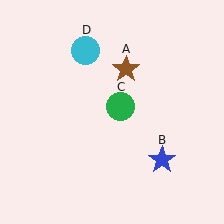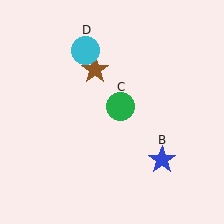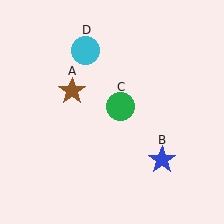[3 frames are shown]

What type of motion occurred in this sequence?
The brown star (object A) rotated counterclockwise around the center of the scene.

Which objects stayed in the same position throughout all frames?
Blue star (object B) and green circle (object C) and cyan circle (object D) remained stationary.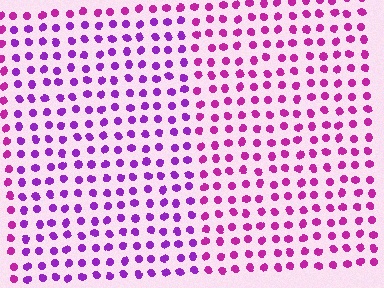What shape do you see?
I see a rectangle.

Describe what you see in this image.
The image is filled with small magenta elements in a uniform arrangement. A rectangle-shaped region is visible where the elements are tinted to a slightly different hue, forming a subtle color boundary.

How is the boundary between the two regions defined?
The boundary is defined purely by a slight shift in hue (about 28 degrees). Spacing, size, and orientation are identical on both sides.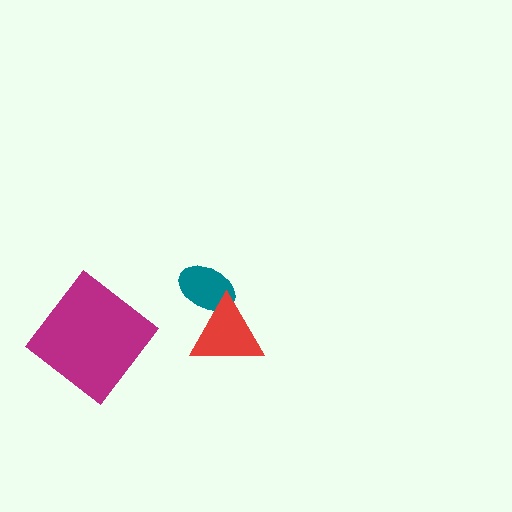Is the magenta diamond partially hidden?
No, no other shape covers it.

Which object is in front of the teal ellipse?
The red triangle is in front of the teal ellipse.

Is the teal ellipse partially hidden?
Yes, it is partially covered by another shape.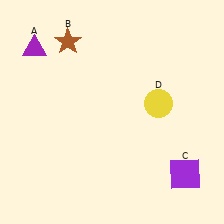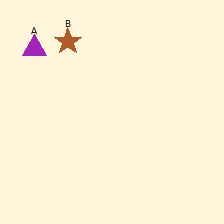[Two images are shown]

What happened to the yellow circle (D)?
The yellow circle (D) was removed in Image 2. It was in the top-right area of Image 1.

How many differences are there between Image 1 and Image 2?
There are 2 differences between the two images.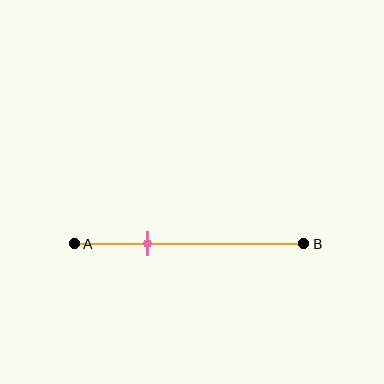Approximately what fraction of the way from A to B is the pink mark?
The pink mark is approximately 30% of the way from A to B.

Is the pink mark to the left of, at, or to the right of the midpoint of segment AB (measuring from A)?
The pink mark is to the left of the midpoint of segment AB.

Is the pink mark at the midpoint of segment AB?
No, the mark is at about 30% from A, not at the 50% midpoint.